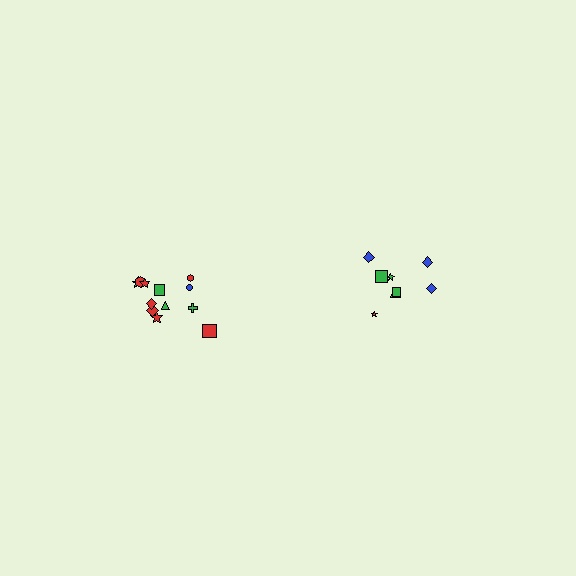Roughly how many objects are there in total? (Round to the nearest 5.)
Roughly 20 objects in total.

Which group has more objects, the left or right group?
The left group.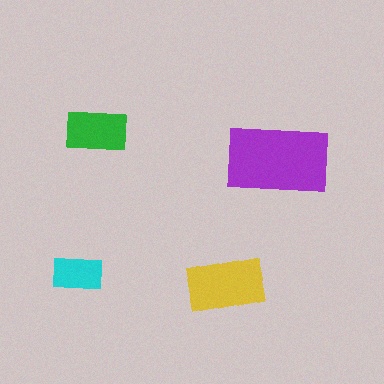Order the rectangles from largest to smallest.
the purple one, the yellow one, the green one, the cyan one.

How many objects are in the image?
There are 4 objects in the image.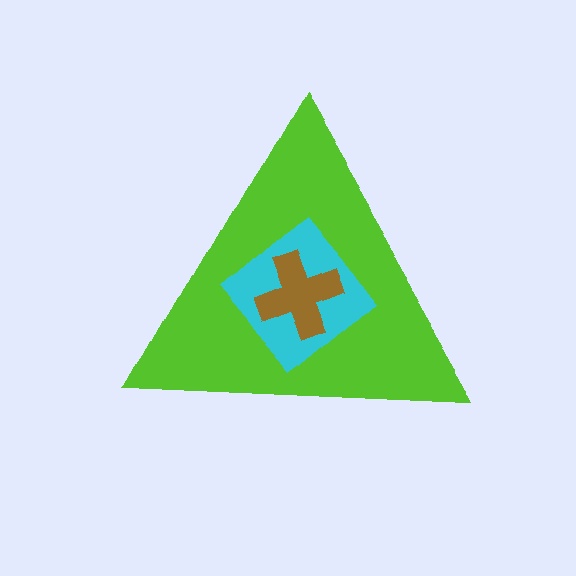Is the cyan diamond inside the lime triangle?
Yes.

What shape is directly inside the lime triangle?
The cyan diamond.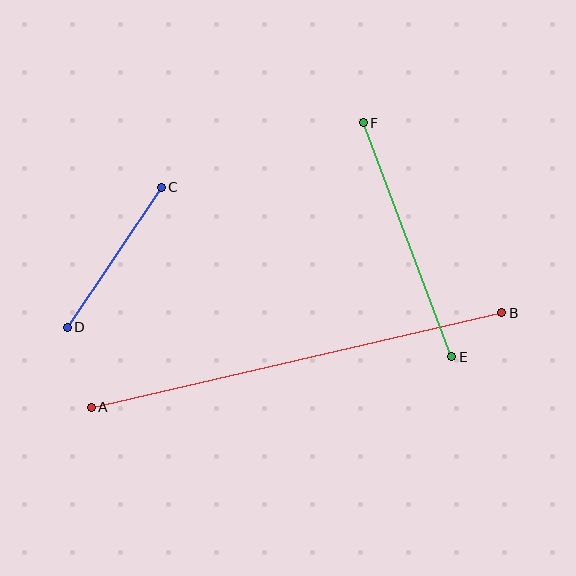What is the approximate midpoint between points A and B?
The midpoint is at approximately (296, 360) pixels.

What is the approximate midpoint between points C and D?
The midpoint is at approximately (114, 257) pixels.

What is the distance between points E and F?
The distance is approximately 250 pixels.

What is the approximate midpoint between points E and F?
The midpoint is at approximately (408, 240) pixels.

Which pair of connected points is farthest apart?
Points A and B are farthest apart.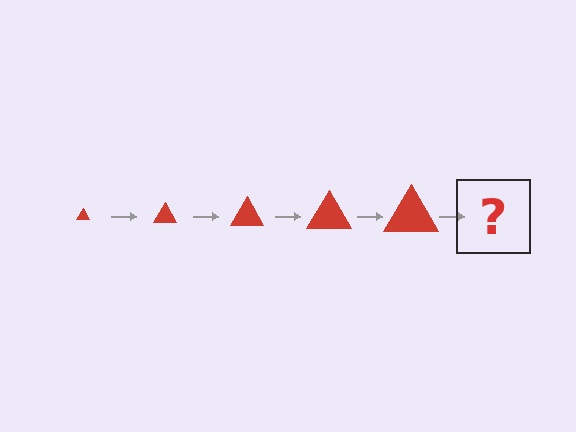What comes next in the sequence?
The next element should be a red triangle, larger than the previous one.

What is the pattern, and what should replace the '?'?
The pattern is that the triangle gets progressively larger each step. The '?' should be a red triangle, larger than the previous one.